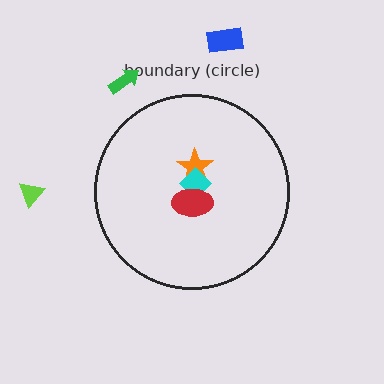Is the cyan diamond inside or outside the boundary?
Inside.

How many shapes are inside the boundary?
3 inside, 3 outside.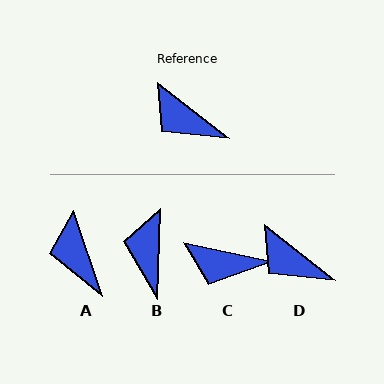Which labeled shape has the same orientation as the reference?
D.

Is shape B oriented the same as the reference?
No, it is off by about 54 degrees.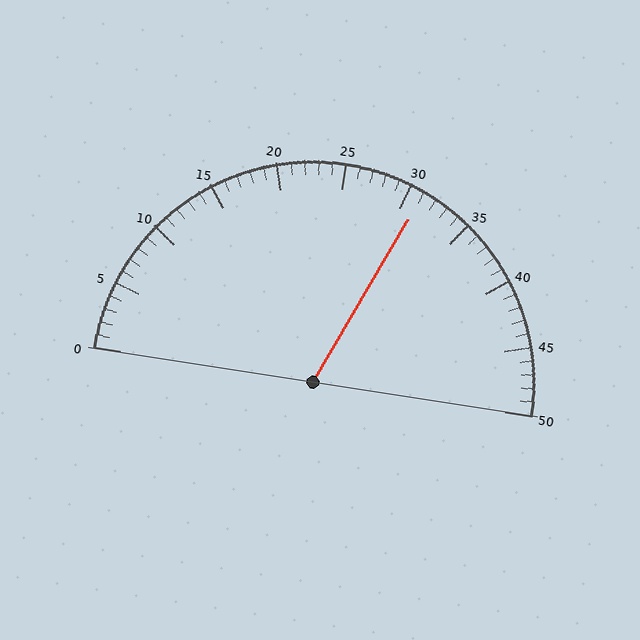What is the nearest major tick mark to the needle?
The nearest major tick mark is 30.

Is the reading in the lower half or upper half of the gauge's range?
The reading is in the upper half of the range (0 to 50).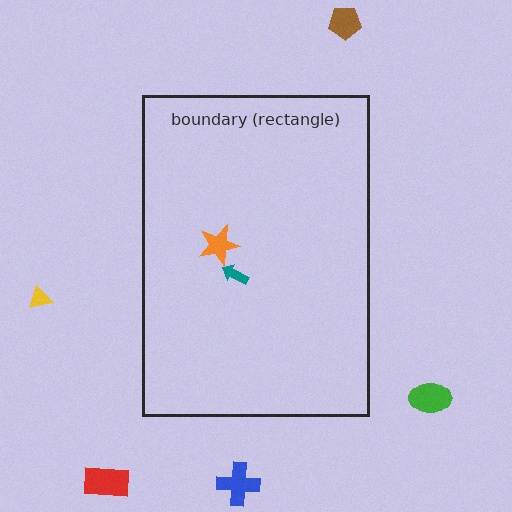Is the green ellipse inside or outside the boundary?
Outside.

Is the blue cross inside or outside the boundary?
Outside.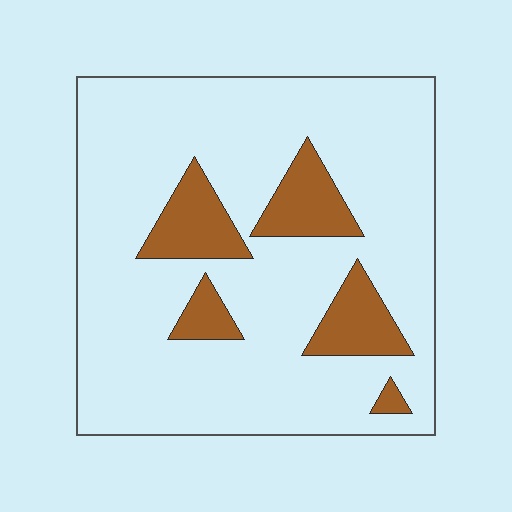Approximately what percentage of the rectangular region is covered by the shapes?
Approximately 15%.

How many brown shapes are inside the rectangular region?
5.